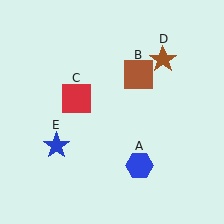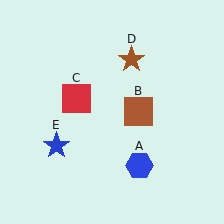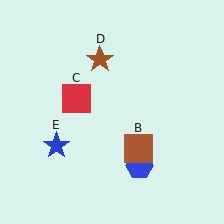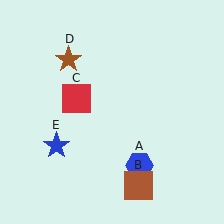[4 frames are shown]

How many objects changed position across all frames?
2 objects changed position: brown square (object B), brown star (object D).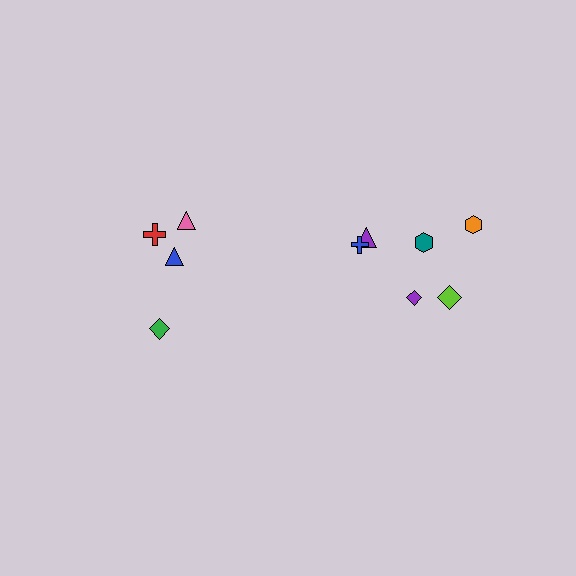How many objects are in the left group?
There are 4 objects.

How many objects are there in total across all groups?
There are 10 objects.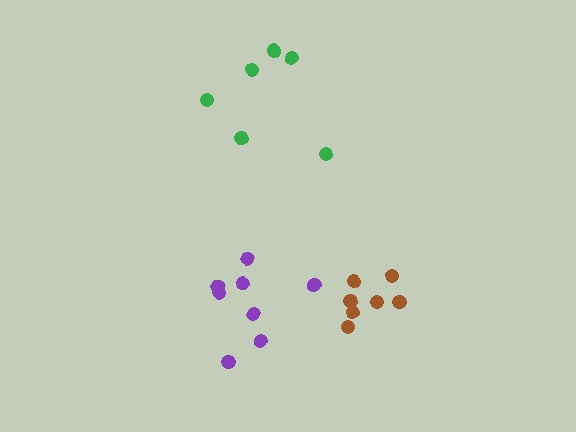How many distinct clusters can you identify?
There are 3 distinct clusters.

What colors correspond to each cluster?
The clusters are colored: brown, purple, green.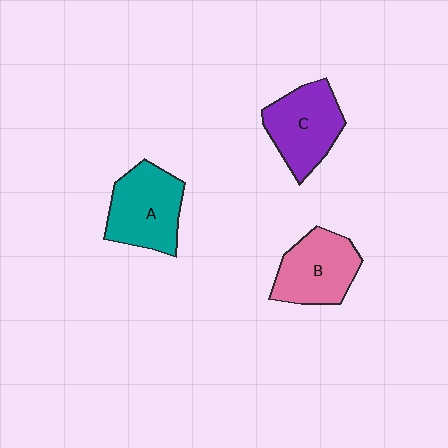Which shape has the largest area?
Shape A (teal).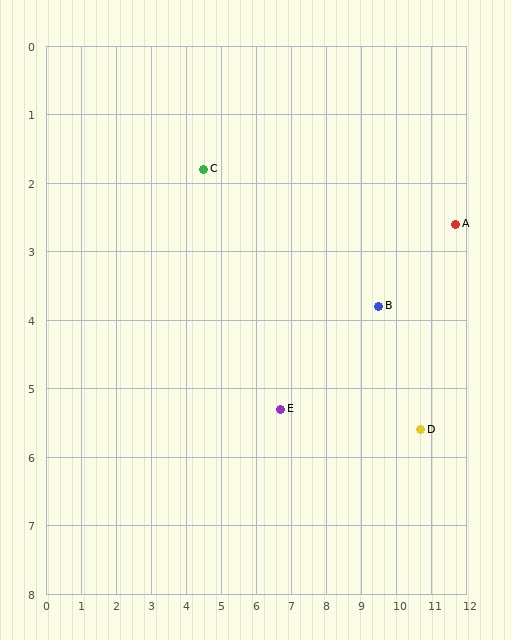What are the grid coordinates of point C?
Point C is at approximately (4.5, 1.8).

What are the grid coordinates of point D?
Point D is at approximately (10.7, 5.6).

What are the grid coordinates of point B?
Point B is at approximately (9.5, 3.8).